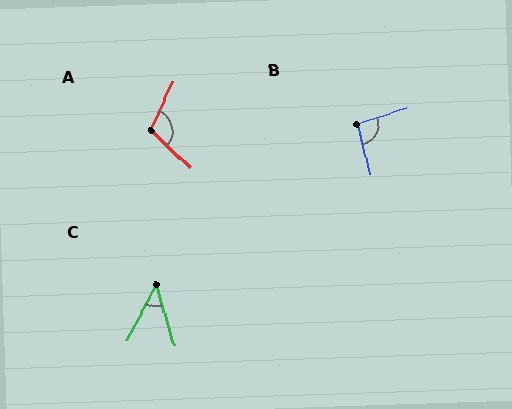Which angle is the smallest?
C, at approximately 45 degrees.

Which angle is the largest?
A, at approximately 109 degrees.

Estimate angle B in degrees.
Approximately 94 degrees.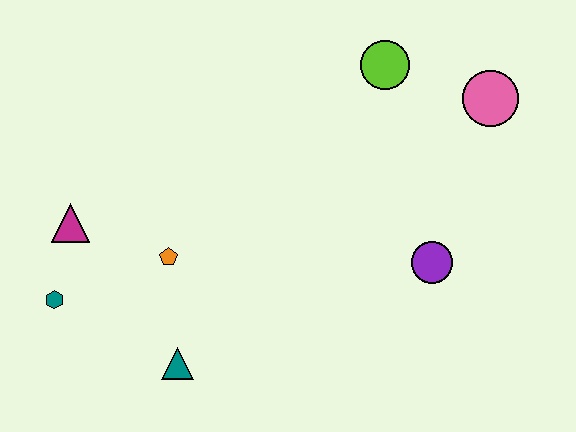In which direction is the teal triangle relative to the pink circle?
The teal triangle is to the left of the pink circle.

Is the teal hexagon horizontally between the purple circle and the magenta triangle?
No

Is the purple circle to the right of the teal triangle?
Yes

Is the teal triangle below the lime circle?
Yes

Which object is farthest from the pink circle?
The teal hexagon is farthest from the pink circle.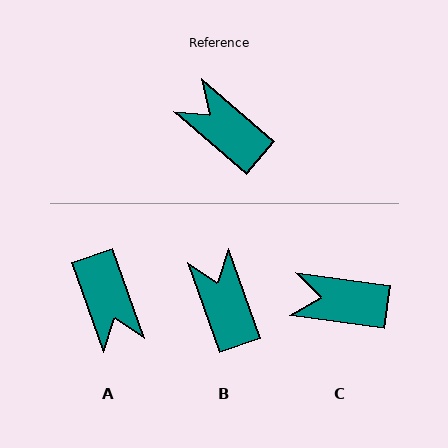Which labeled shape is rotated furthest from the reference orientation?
A, about 150 degrees away.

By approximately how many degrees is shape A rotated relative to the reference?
Approximately 150 degrees counter-clockwise.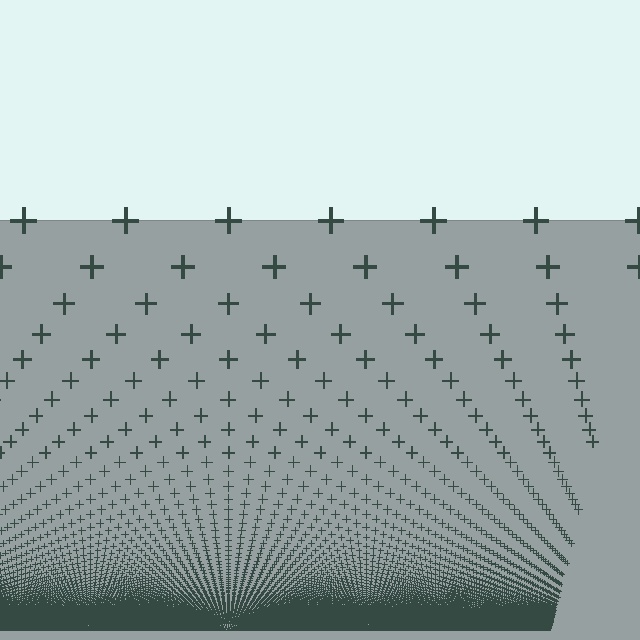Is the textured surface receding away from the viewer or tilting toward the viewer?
The surface appears to tilt toward the viewer. Texture elements get larger and sparser toward the top.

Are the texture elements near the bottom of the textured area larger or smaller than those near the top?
Smaller. The gradient is inverted — elements near the bottom are smaller and denser.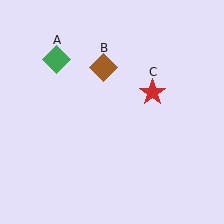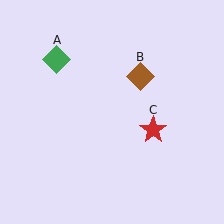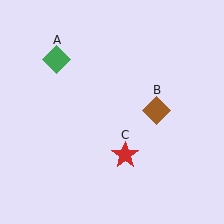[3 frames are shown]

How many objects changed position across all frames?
2 objects changed position: brown diamond (object B), red star (object C).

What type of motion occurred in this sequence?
The brown diamond (object B), red star (object C) rotated clockwise around the center of the scene.